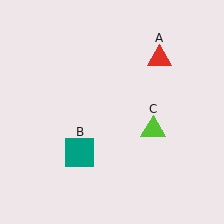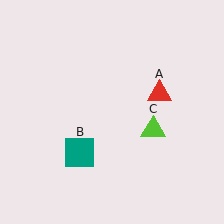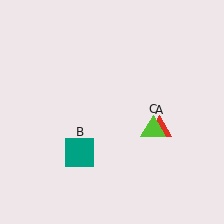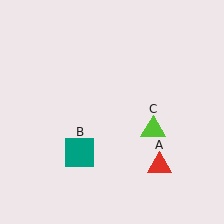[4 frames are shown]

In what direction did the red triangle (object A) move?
The red triangle (object A) moved down.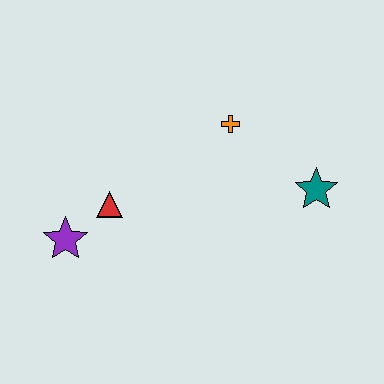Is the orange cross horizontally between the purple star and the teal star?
Yes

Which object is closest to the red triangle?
The purple star is closest to the red triangle.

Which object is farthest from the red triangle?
The teal star is farthest from the red triangle.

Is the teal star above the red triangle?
Yes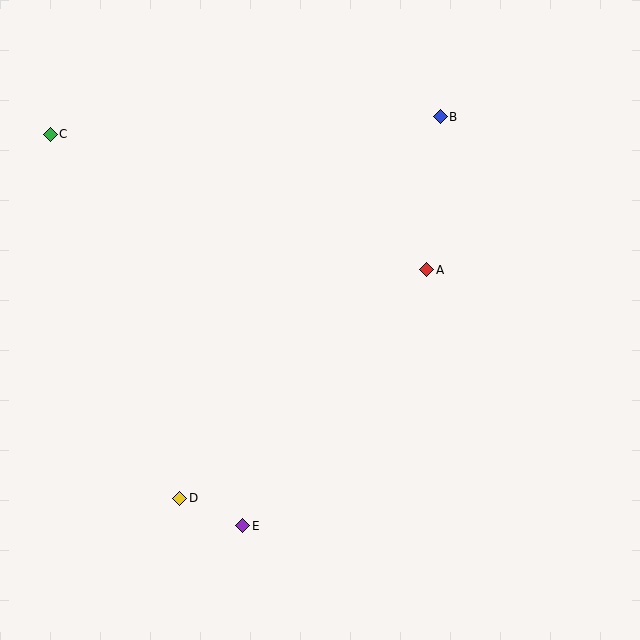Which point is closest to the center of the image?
Point A at (427, 270) is closest to the center.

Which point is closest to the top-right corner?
Point B is closest to the top-right corner.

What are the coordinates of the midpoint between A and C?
The midpoint between A and C is at (239, 202).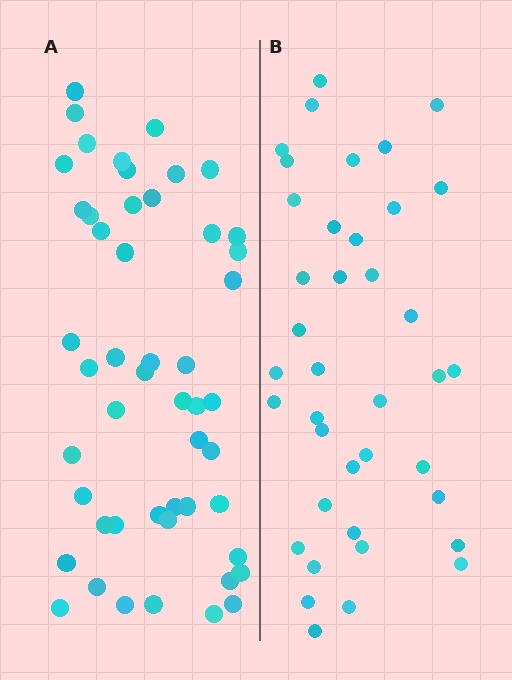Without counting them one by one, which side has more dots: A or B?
Region A (the left region) has more dots.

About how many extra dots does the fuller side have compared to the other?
Region A has roughly 12 or so more dots than region B.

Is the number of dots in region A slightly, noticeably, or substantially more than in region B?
Region A has noticeably more, but not dramatically so. The ratio is roughly 1.3 to 1.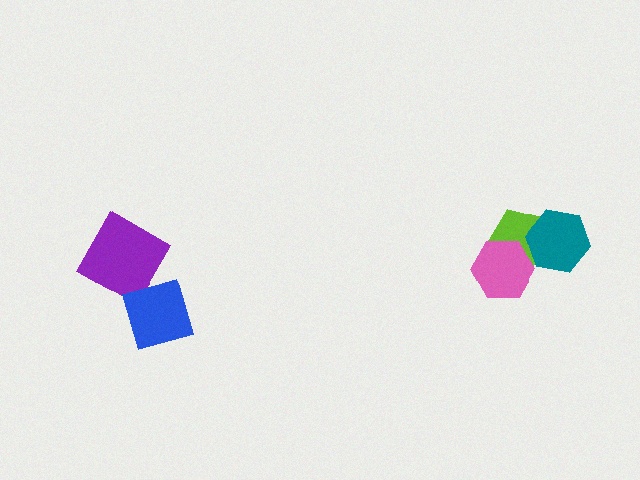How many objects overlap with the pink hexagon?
1 object overlaps with the pink hexagon.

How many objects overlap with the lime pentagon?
2 objects overlap with the lime pentagon.